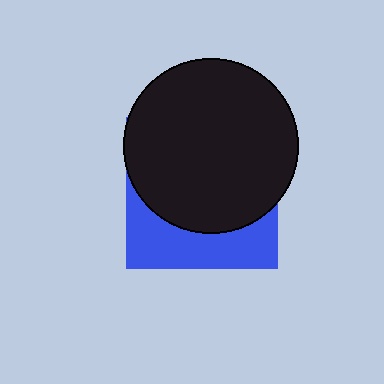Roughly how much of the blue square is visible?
A small part of it is visible (roughly 33%).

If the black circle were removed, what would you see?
You would see the complete blue square.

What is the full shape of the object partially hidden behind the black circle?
The partially hidden object is a blue square.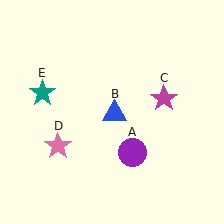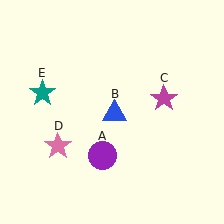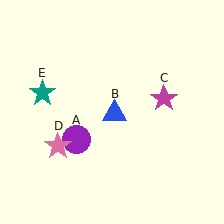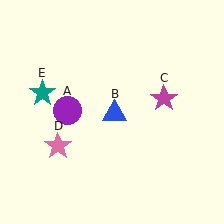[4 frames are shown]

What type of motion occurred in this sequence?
The purple circle (object A) rotated clockwise around the center of the scene.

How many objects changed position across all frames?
1 object changed position: purple circle (object A).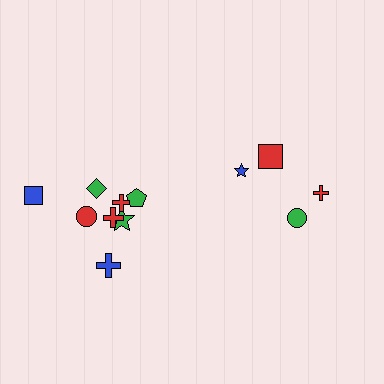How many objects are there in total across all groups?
There are 12 objects.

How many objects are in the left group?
There are 8 objects.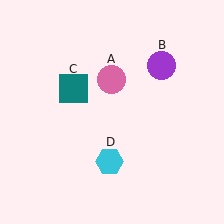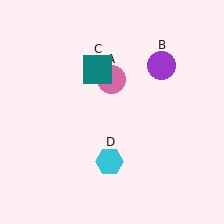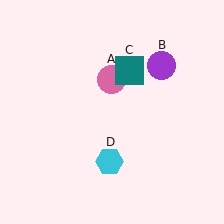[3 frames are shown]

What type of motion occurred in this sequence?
The teal square (object C) rotated clockwise around the center of the scene.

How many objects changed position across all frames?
1 object changed position: teal square (object C).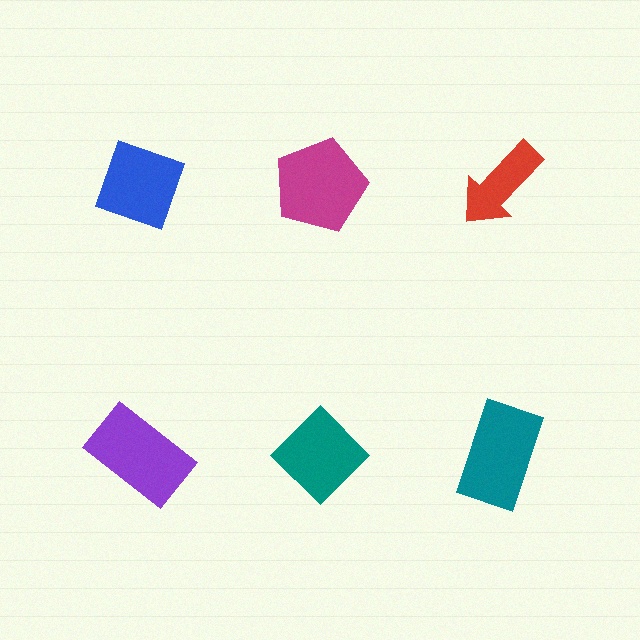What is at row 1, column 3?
A red arrow.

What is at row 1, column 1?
A blue diamond.